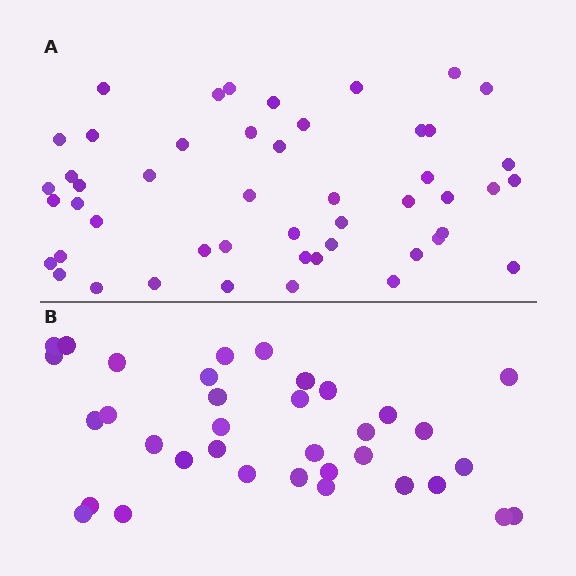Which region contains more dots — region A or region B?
Region A (the top region) has more dots.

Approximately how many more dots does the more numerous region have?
Region A has approximately 15 more dots than region B.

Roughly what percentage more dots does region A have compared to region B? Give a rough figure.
About 40% more.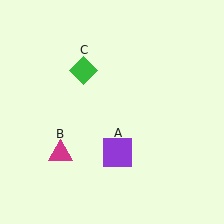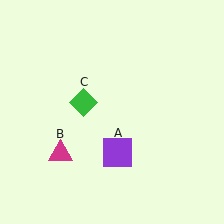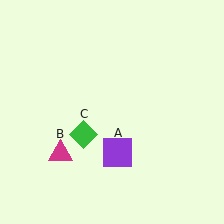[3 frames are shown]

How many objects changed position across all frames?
1 object changed position: green diamond (object C).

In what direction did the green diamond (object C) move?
The green diamond (object C) moved down.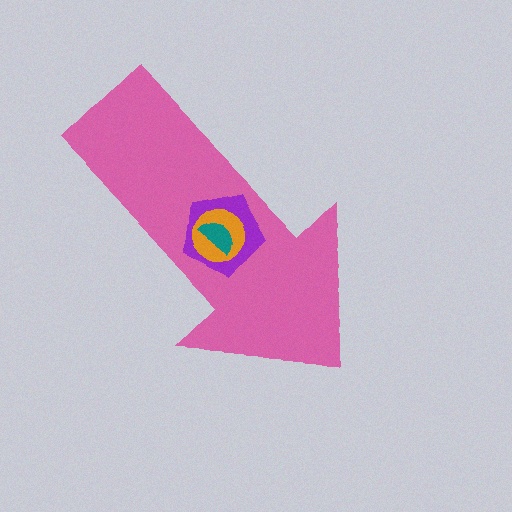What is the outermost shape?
The pink arrow.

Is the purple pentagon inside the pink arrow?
Yes.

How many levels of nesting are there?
4.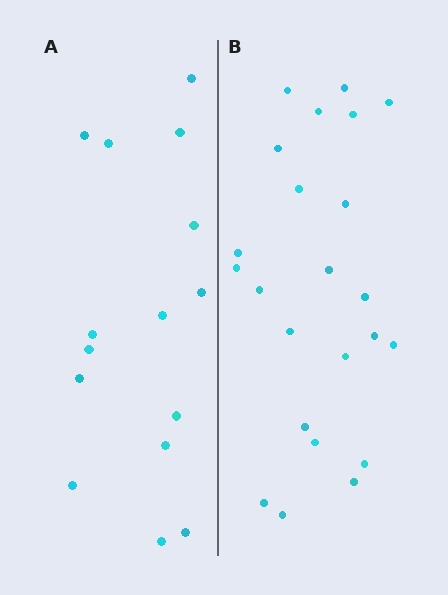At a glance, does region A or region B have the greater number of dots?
Region B (the right region) has more dots.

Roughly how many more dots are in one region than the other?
Region B has roughly 8 or so more dots than region A.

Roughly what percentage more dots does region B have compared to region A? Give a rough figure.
About 55% more.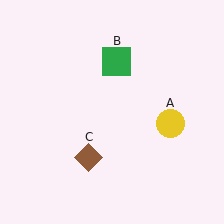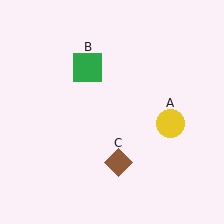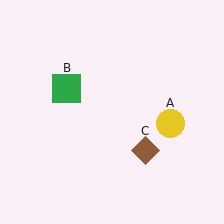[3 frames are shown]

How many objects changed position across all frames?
2 objects changed position: green square (object B), brown diamond (object C).